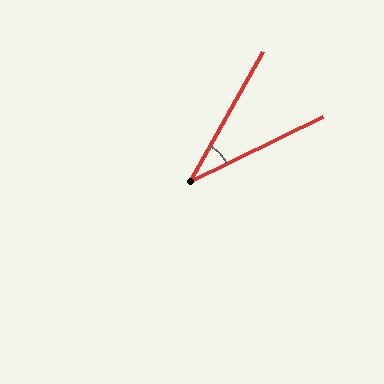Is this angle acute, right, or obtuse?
It is acute.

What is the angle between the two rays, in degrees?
Approximately 35 degrees.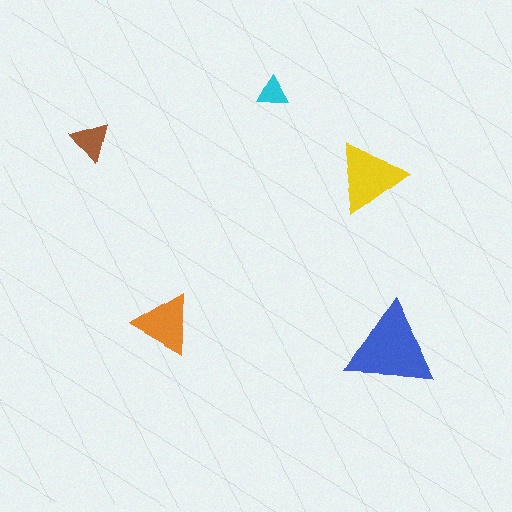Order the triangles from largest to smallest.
the blue one, the yellow one, the orange one, the brown one, the cyan one.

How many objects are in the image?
There are 5 objects in the image.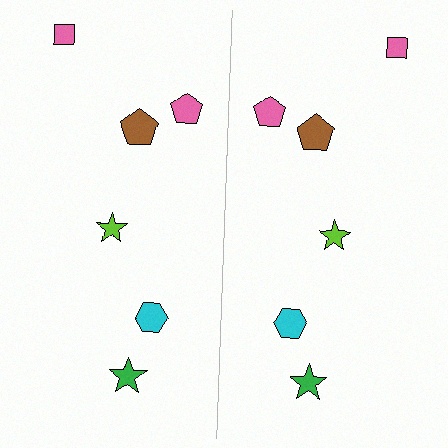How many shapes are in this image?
There are 12 shapes in this image.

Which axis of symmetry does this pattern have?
The pattern has a vertical axis of symmetry running through the center of the image.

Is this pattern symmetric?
Yes, this pattern has bilateral (reflection) symmetry.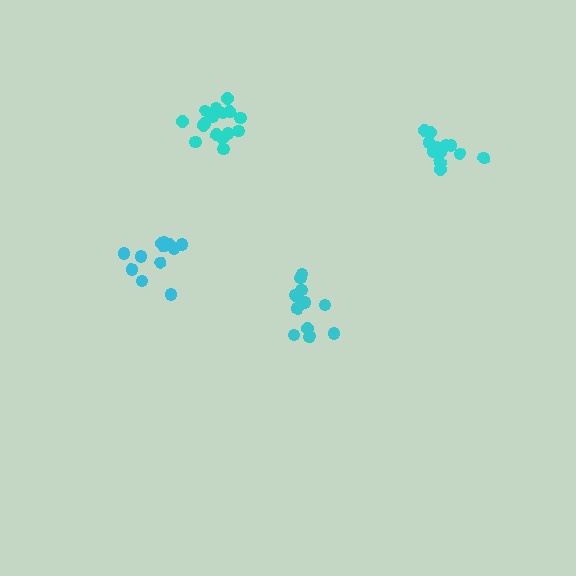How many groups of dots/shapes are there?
There are 4 groups.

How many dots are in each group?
Group 1: 18 dots, Group 2: 12 dots, Group 3: 13 dots, Group 4: 14 dots (57 total).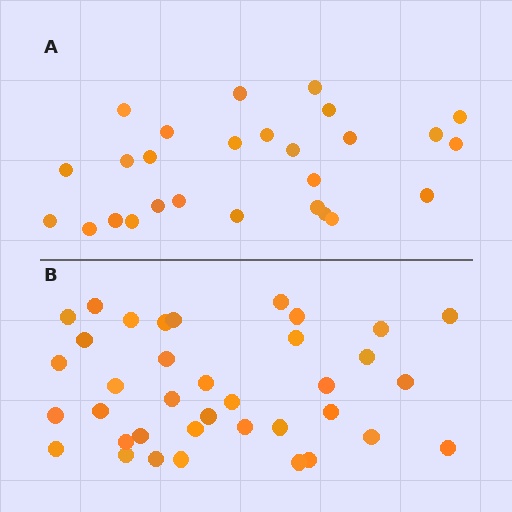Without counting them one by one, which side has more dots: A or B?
Region B (the bottom region) has more dots.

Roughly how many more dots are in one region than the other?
Region B has roughly 10 or so more dots than region A.